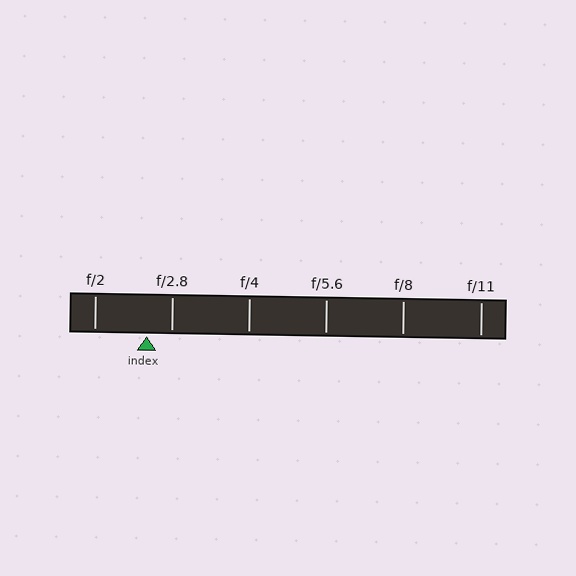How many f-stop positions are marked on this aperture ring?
There are 6 f-stop positions marked.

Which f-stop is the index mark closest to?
The index mark is closest to f/2.8.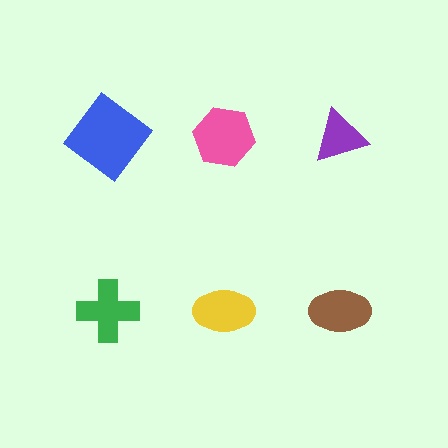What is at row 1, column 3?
A purple triangle.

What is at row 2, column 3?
A brown ellipse.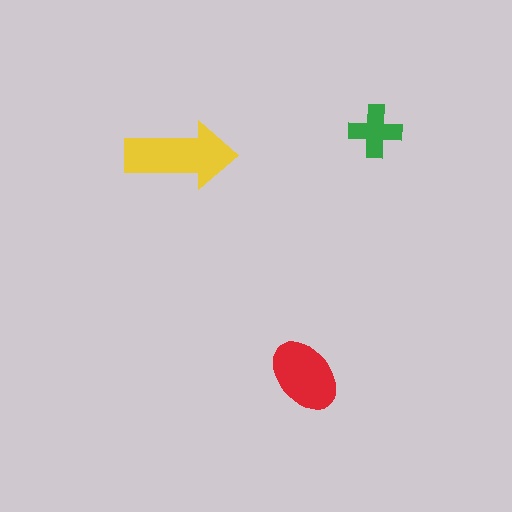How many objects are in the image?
There are 3 objects in the image.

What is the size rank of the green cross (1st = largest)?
3rd.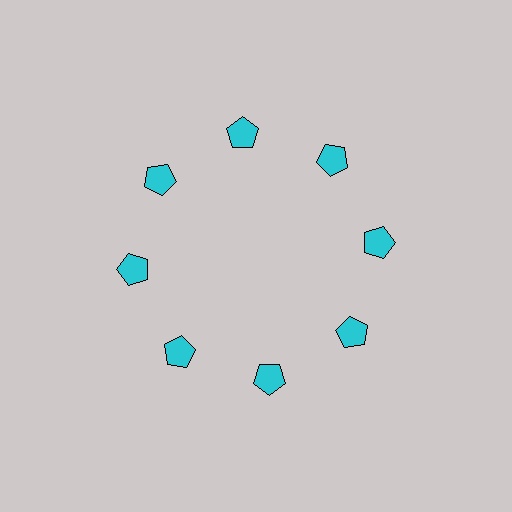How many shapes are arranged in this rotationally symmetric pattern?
There are 8 shapes, arranged in 8 groups of 1.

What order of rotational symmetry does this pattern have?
This pattern has 8-fold rotational symmetry.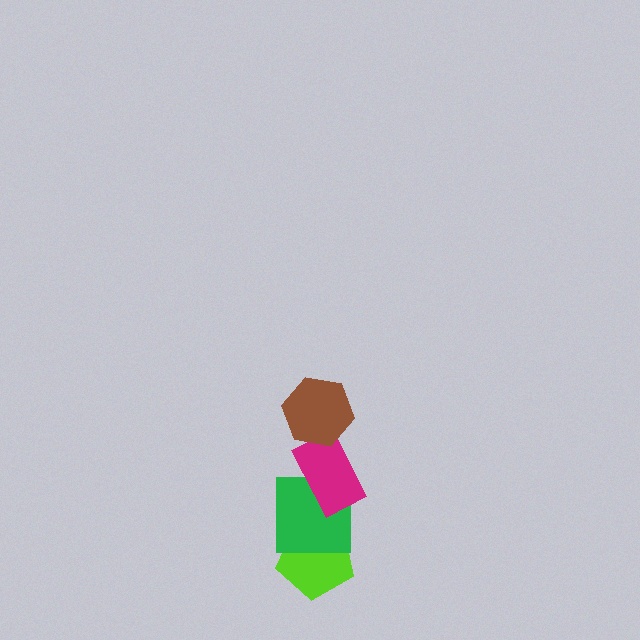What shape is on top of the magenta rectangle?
The brown hexagon is on top of the magenta rectangle.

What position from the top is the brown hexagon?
The brown hexagon is 1st from the top.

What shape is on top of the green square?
The magenta rectangle is on top of the green square.